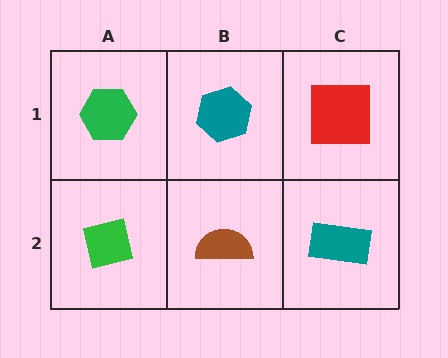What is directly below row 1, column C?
A teal rectangle.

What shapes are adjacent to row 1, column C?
A teal rectangle (row 2, column C), a teal hexagon (row 1, column B).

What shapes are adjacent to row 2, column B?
A teal hexagon (row 1, column B), a green square (row 2, column A), a teal rectangle (row 2, column C).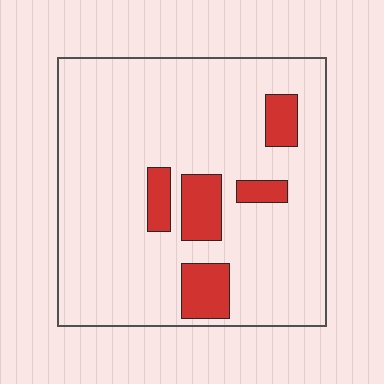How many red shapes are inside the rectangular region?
5.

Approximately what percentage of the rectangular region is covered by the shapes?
Approximately 15%.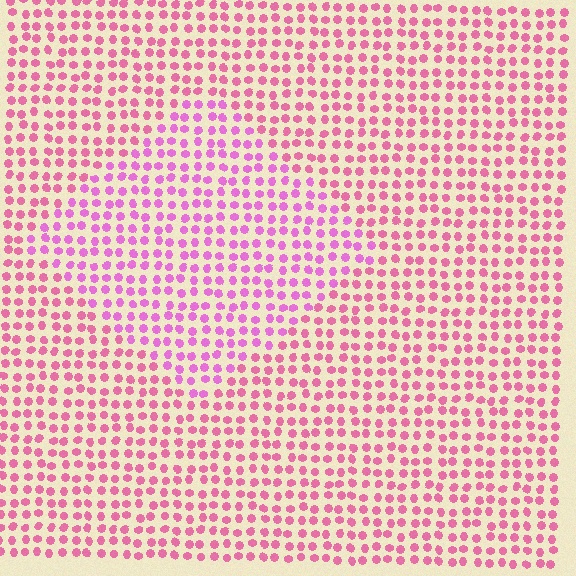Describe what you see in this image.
The image is filled with small pink elements in a uniform arrangement. A diamond-shaped region is visible where the elements are tinted to a slightly different hue, forming a subtle color boundary.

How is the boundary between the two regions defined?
The boundary is defined purely by a slight shift in hue (about 26 degrees). Spacing, size, and orientation are identical on both sides.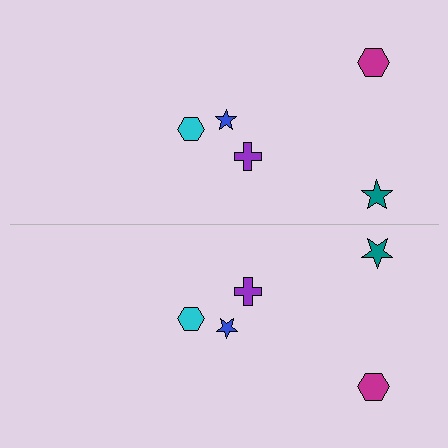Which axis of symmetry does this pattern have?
The pattern has a horizontal axis of symmetry running through the center of the image.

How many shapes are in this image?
There are 10 shapes in this image.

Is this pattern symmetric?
Yes, this pattern has bilateral (reflection) symmetry.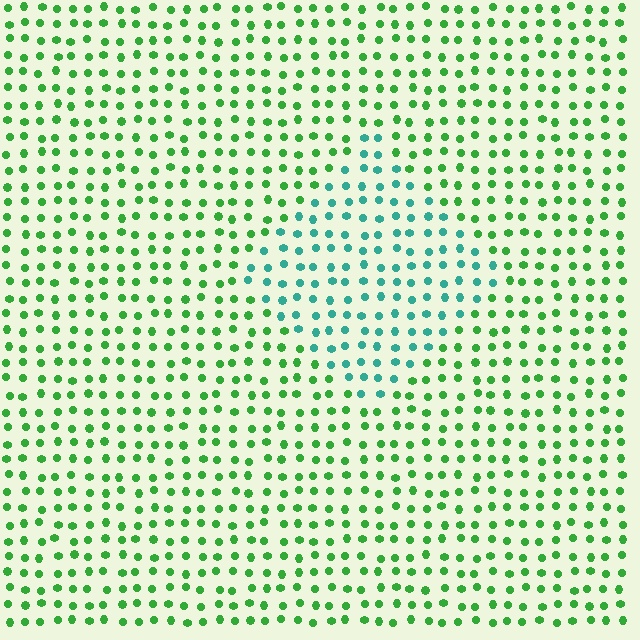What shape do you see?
I see a diamond.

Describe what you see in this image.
The image is filled with small green elements in a uniform arrangement. A diamond-shaped region is visible where the elements are tinted to a slightly different hue, forming a subtle color boundary.